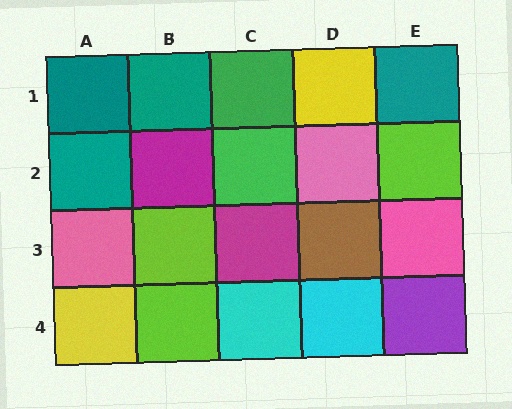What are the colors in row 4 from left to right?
Yellow, lime, cyan, cyan, purple.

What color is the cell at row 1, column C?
Green.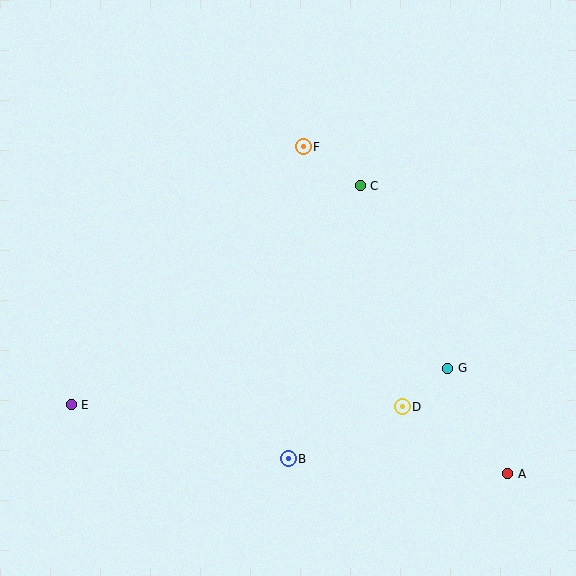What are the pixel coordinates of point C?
Point C is at (360, 186).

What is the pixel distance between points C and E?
The distance between C and E is 363 pixels.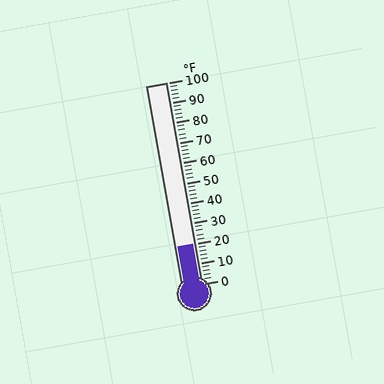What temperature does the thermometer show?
The thermometer shows approximately 20°F.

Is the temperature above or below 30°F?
The temperature is below 30°F.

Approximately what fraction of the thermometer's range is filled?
The thermometer is filled to approximately 20% of its range.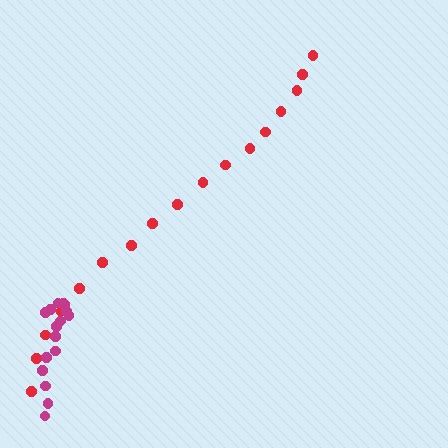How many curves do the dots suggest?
There are 2 distinct paths.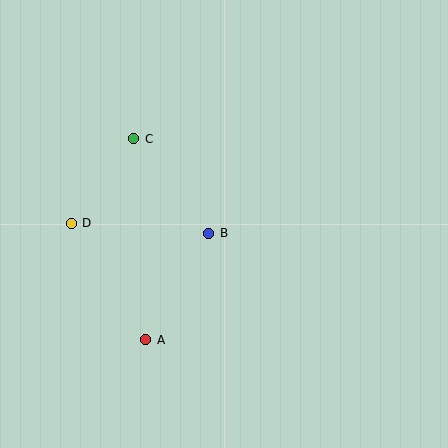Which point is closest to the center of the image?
Point B at (209, 233) is closest to the center.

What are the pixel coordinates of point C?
Point C is at (134, 139).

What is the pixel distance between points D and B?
The distance between D and B is 138 pixels.